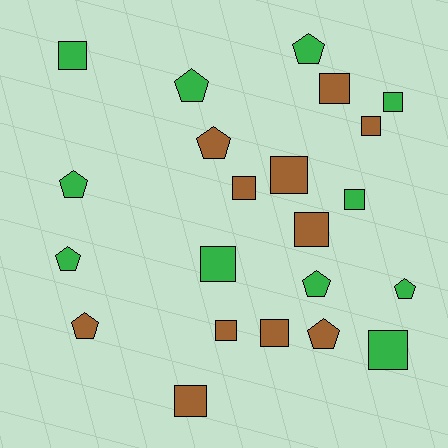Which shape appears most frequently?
Square, with 13 objects.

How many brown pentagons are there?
There are 3 brown pentagons.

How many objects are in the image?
There are 22 objects.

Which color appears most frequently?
Green, with 11 objects.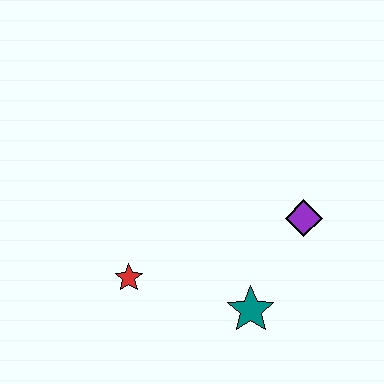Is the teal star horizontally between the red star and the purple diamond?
Yes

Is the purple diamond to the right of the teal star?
Yes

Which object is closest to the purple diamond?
The teal star is closest to the purple diamond.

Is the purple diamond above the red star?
Yes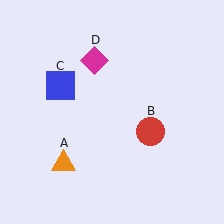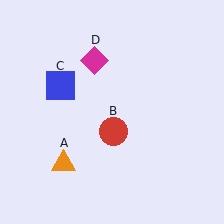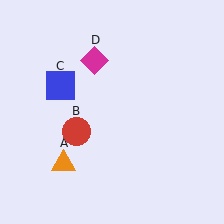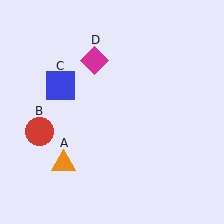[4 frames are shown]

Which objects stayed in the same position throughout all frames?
Orange triangle (object A) and blue square (object C) and magenta diamond (object D) remained stationary.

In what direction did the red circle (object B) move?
The red circle (object B) moved left.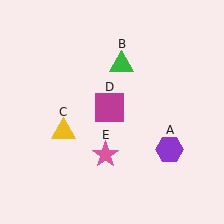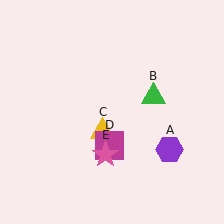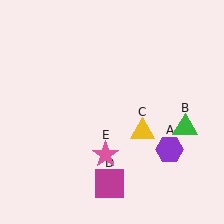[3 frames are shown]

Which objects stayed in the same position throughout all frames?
Purple hexagon (object A) and pink star (object E) remained stationary.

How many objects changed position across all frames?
3 objects changed position: green triangle (object B), yellow triangle (object C), magenta square (object D).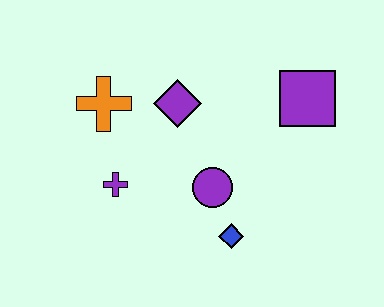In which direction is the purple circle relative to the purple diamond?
The purple circle is below the purple diamond.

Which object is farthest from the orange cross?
The purple square is farthest from the orange cross.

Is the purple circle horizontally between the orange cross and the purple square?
Yes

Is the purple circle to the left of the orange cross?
No